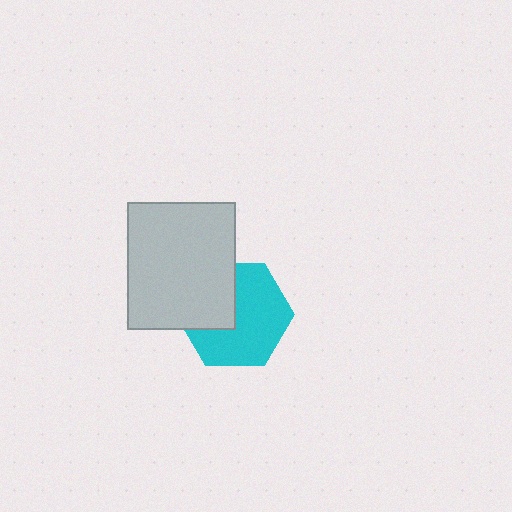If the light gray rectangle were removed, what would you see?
You would see the complete cyan hexagon.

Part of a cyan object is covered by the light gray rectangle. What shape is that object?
It is a hexagon.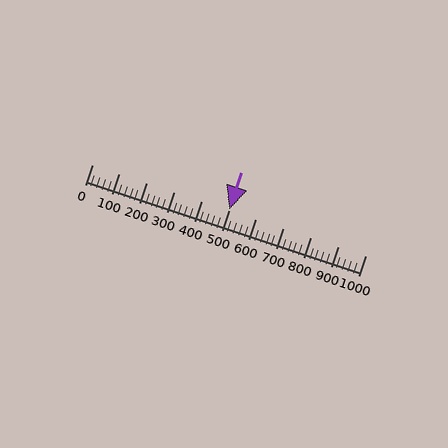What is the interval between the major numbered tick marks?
The major tick marks are spaced 100 units apart.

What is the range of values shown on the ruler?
The ruler shows values from 0 to 1000.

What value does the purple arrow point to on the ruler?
The purple arrow points to approximately 500.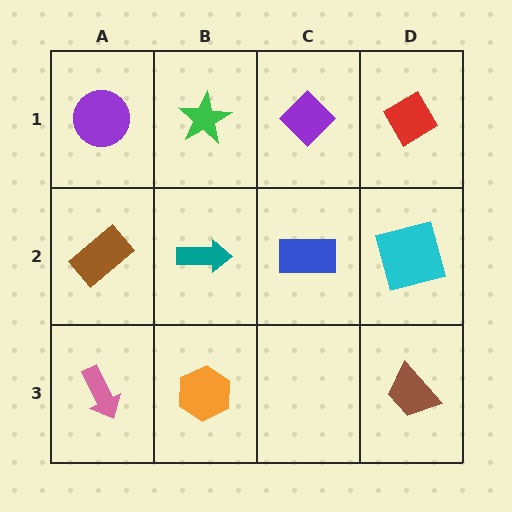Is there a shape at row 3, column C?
No, that cell is empty.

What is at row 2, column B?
A teal arrow.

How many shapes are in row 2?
4 shapes.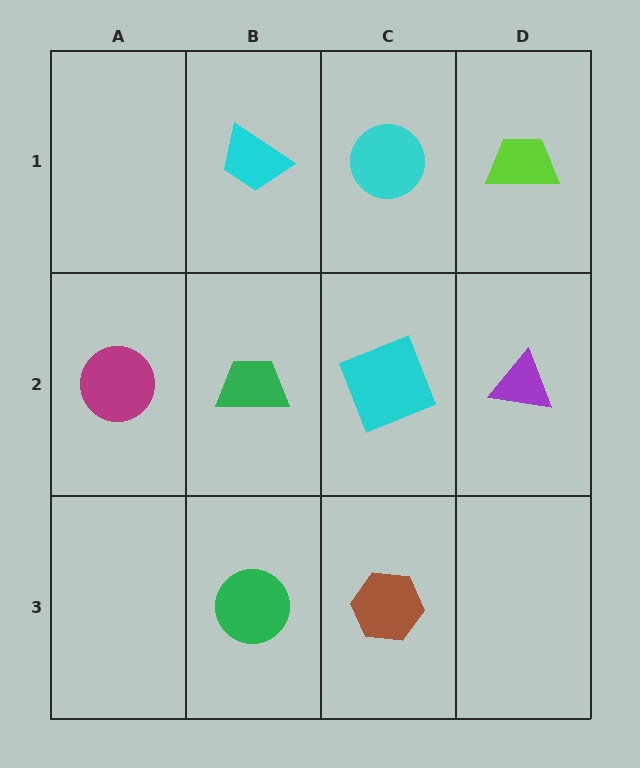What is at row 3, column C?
A brown hexagon.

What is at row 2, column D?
A purple triangle.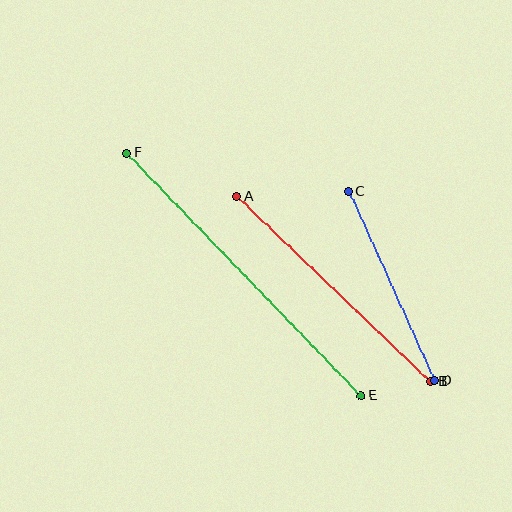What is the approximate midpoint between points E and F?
The midpoint is at approximately (244, 274) pixels.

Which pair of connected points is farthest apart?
Points E and F are farthest apart.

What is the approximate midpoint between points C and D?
The midpoint is at approximately (391, 286) pixels.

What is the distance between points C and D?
The distance is approximately 208 pixels.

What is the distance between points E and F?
The distance is approximately 337 pixels.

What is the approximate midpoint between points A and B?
The midpoint is at approximately (334, 289) pixels.